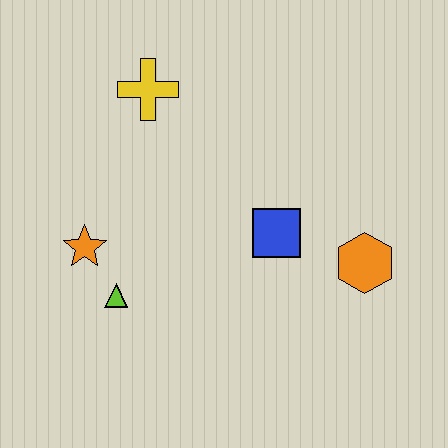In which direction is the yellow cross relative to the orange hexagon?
The yellow cross is to the left of the orange hexagon.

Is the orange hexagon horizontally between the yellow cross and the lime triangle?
No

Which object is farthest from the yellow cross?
The orange hexagon is farthest from the yellow cross.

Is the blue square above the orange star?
Yes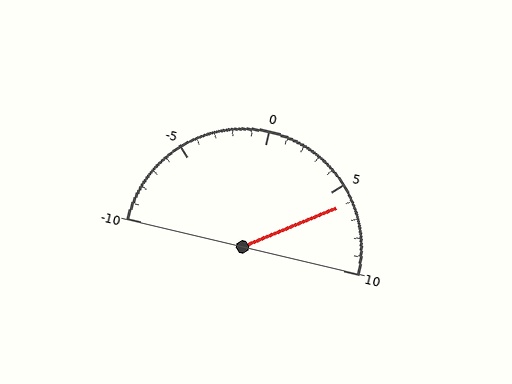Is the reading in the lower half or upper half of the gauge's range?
The reading is in the upper half of the range (-10 to 10).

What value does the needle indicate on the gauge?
The needle indicates approximately 6.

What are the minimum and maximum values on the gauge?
The gauge ranges from -10 to 10.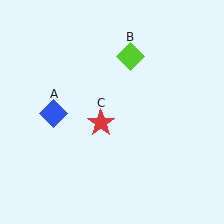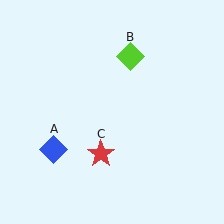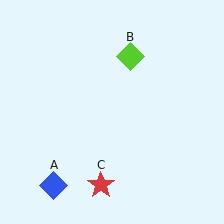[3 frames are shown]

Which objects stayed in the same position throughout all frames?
Lime diamond (object B) remained stationary.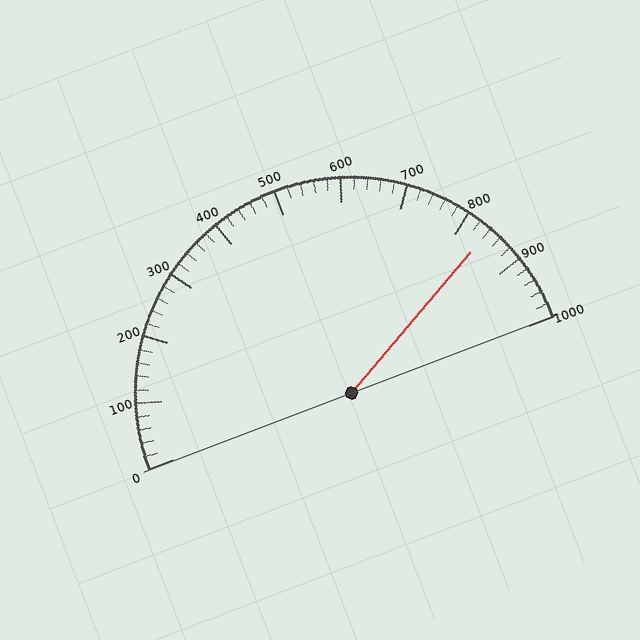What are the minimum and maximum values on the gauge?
The gauge ranges from 0 to 1000.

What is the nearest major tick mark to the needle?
The nearest major tick mark is 800.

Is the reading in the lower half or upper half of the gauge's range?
The reading is in the upper half of the range (0 to 1000).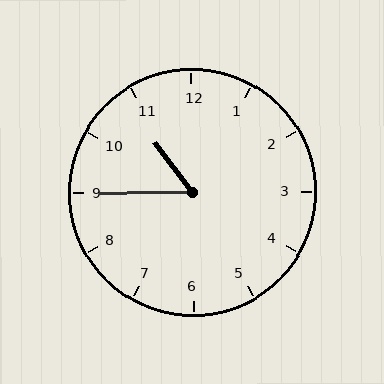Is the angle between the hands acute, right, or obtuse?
It is acute.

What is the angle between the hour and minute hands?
Approximately 52 degrees.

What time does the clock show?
10:45.